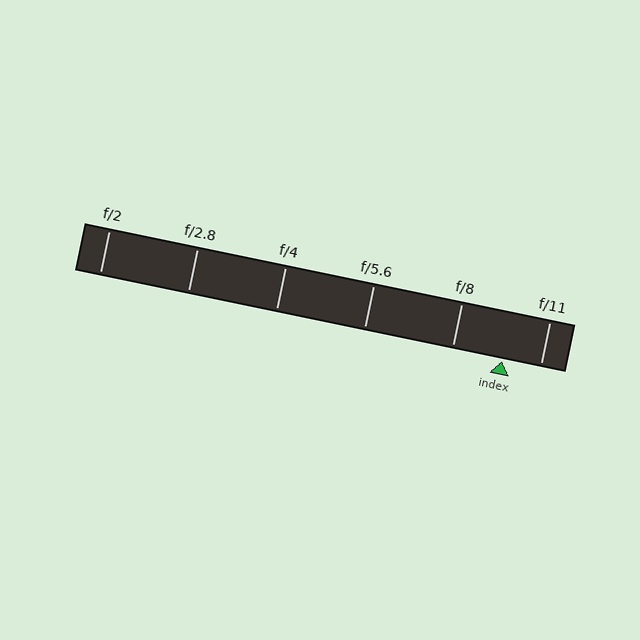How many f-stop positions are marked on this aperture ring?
There are 6 f-stop positions marked.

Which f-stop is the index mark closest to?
The index mark is closest to f/11.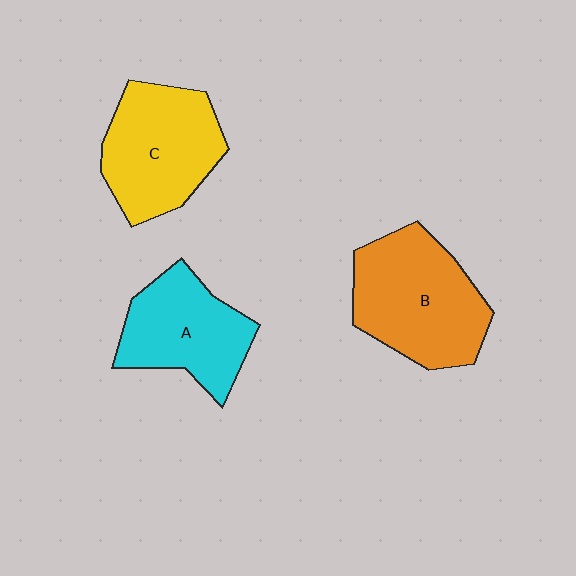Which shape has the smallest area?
Shape A (cyan).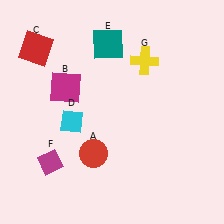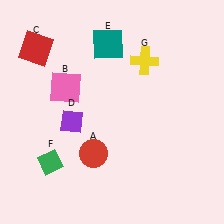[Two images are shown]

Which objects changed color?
B changed from magenta to pink. D changed from cyan to purple. F changed from magenta to green.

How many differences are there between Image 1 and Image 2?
There are 3 differences between the two images.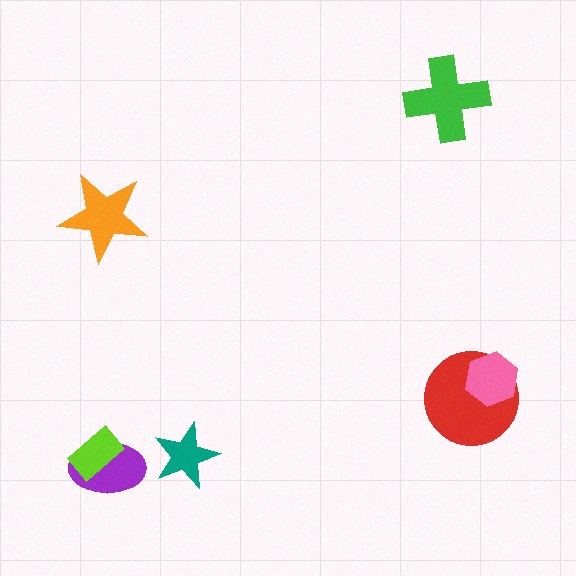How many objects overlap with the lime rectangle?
1 object overlaps with the lime rectangle.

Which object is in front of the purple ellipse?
The lime rectangle is in front of the purple ellipse.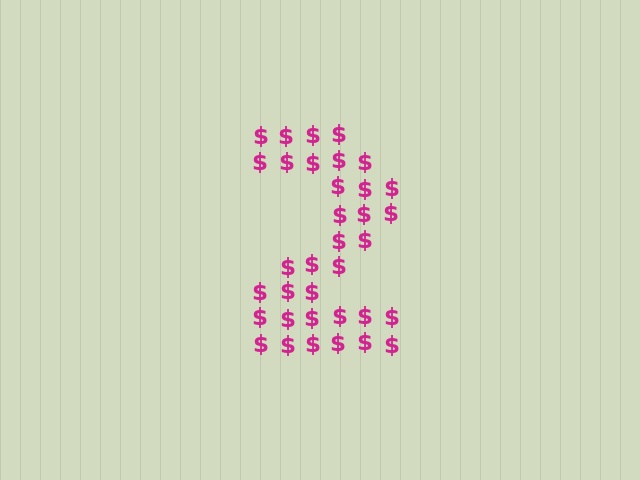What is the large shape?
The large shape is the digit 2.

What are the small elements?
The small elements are dollar signs.